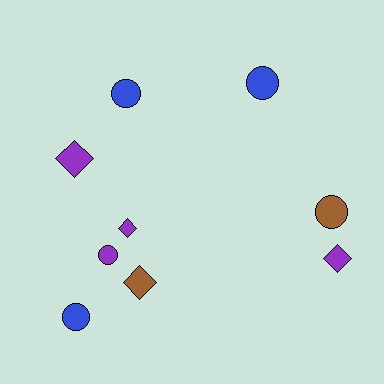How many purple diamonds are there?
There are 3 purple diamonds.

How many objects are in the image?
There are 9 objects.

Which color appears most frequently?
Purple, with 4 objects.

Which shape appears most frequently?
Circle, with 5 objects.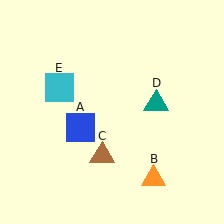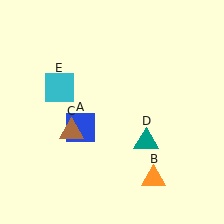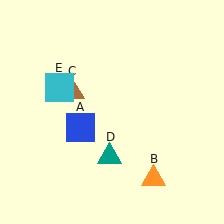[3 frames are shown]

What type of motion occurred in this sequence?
The brown triangle (object C), teal triangle (object D) rotated clockwise around the center of the scene.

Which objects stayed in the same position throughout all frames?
Blue square (object A) and orange triangle (object B) and cyan square (object E) remained stationary.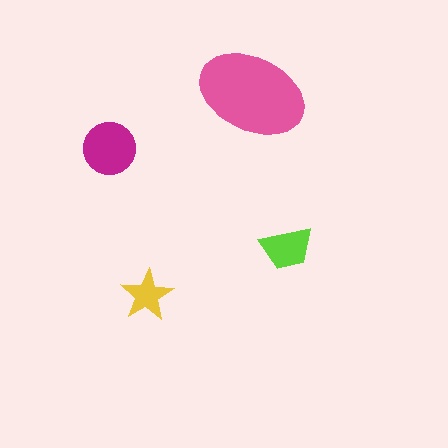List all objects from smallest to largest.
The yellow star, the lime trapezoid, the magenta circle, the pink ellipse.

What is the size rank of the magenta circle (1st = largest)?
2nd.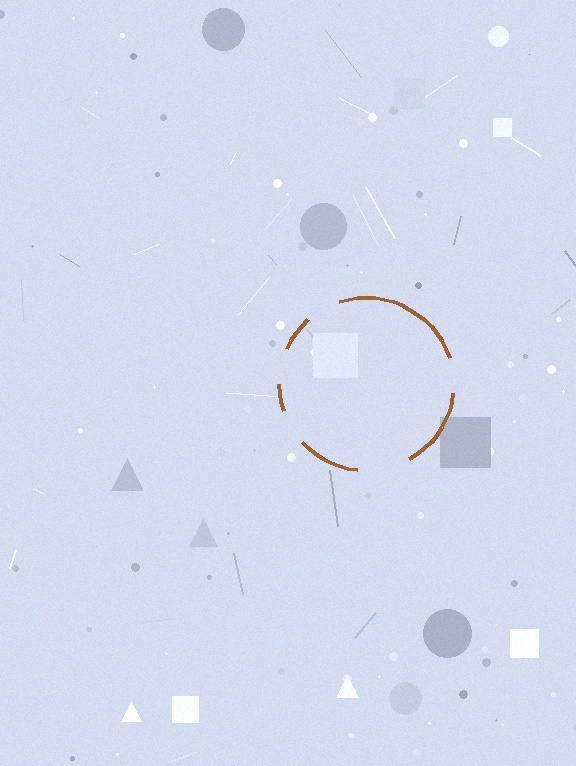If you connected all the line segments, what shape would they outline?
They would outline a circle.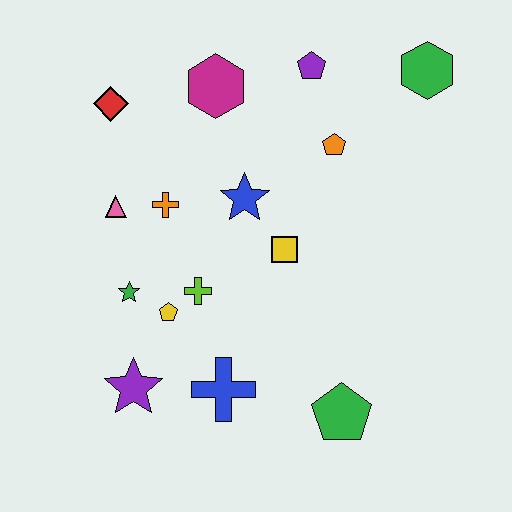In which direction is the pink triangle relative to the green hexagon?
The pink triangle is to the left of the green hexagon.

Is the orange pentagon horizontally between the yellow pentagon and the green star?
No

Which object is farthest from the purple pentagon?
The purple star is farthest from the purple pentagon.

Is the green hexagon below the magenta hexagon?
No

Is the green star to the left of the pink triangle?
No